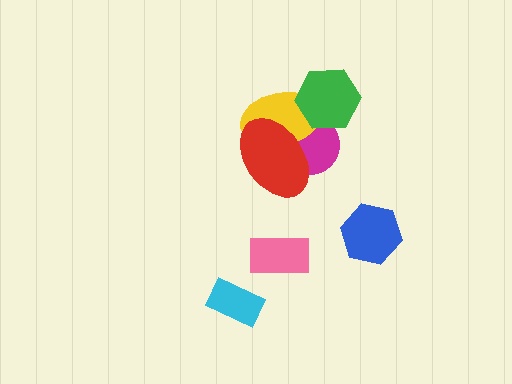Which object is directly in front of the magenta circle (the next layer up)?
The yellow ellipse is directly in front of the magenta circle.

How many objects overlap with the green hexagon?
2 objects overlap with the green hexagon.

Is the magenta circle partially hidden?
Yes, it is partially covered by another shape.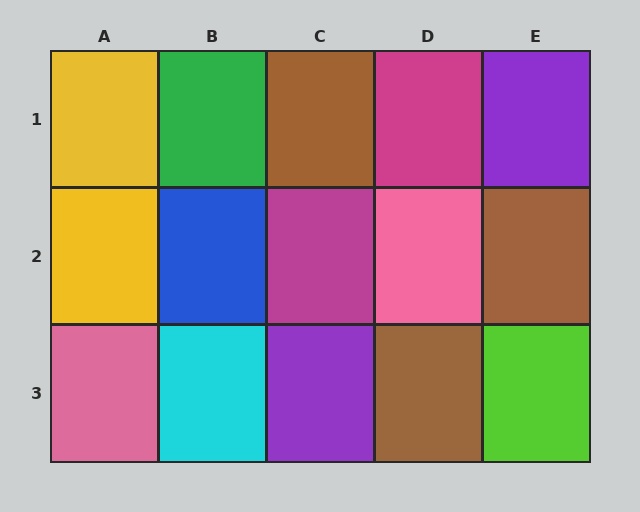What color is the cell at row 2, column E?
Brown.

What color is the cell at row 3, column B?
Cyan.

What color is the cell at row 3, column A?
Pink.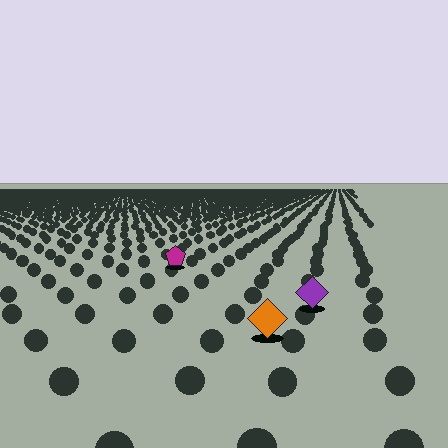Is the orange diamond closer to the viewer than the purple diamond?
Yes. The orange diamond is closer — you can tell from the texture gradient: the ground texture is coarser near it.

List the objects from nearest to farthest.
From nearest to farthest: the orange diamond, the purple diamond, the magenta pentagon.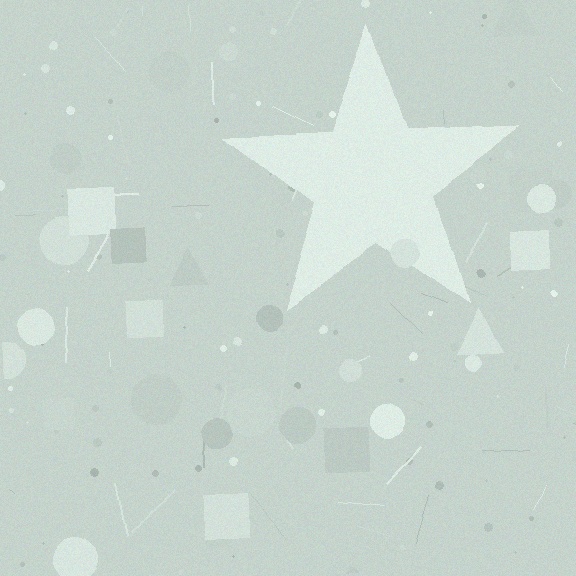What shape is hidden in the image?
A star is hidden in the image.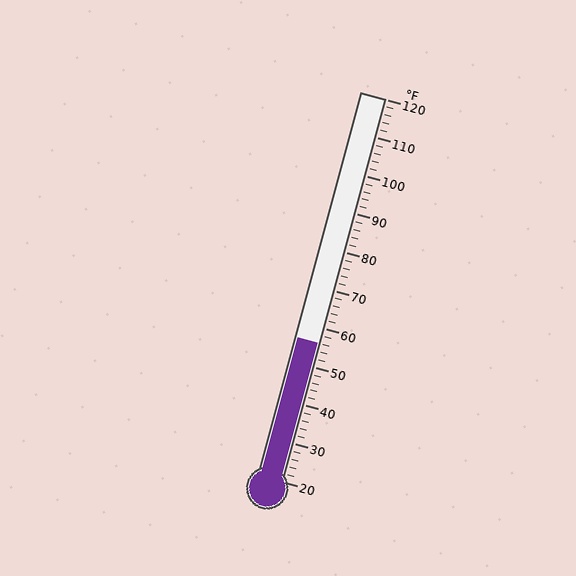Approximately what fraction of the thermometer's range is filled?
The thermometer is filled to approximately 35% of its range.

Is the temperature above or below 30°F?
The temperature is above 30°F.